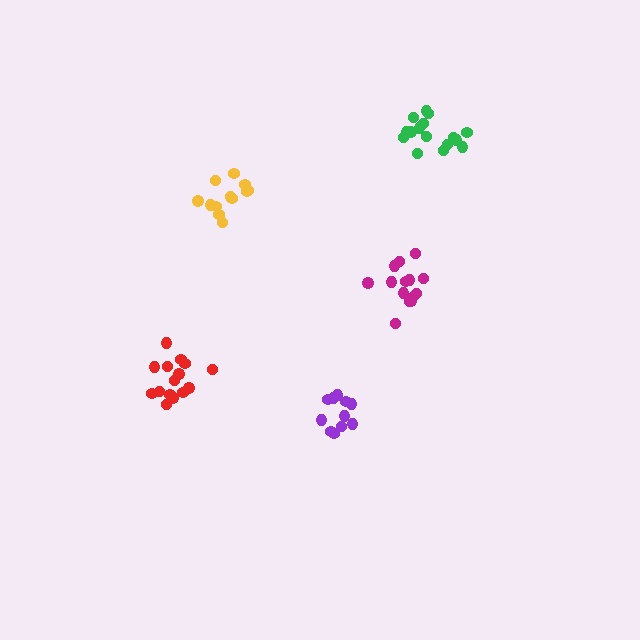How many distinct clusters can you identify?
There are 5 distinct clusters.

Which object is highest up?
The green cluster is topmost.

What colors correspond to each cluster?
The clusters are colored: purple, magenta, yellow, red, green.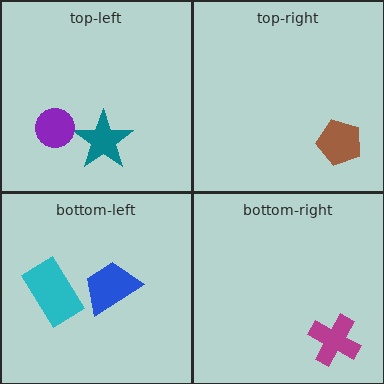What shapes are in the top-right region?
The brown pentagon.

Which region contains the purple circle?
The top-left region.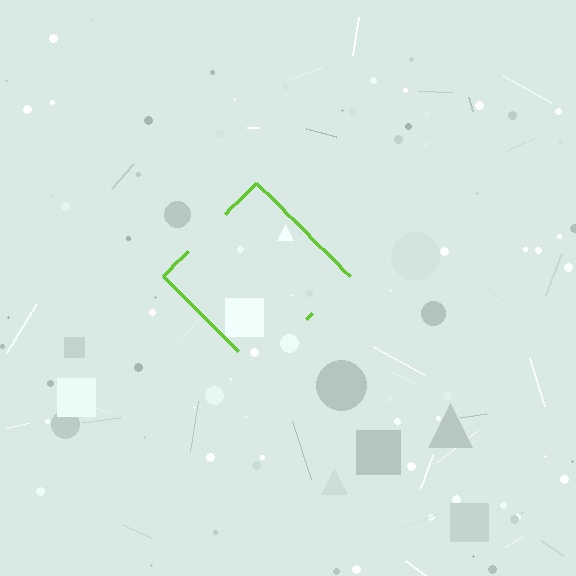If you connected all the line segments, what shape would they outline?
They would outline a diamond.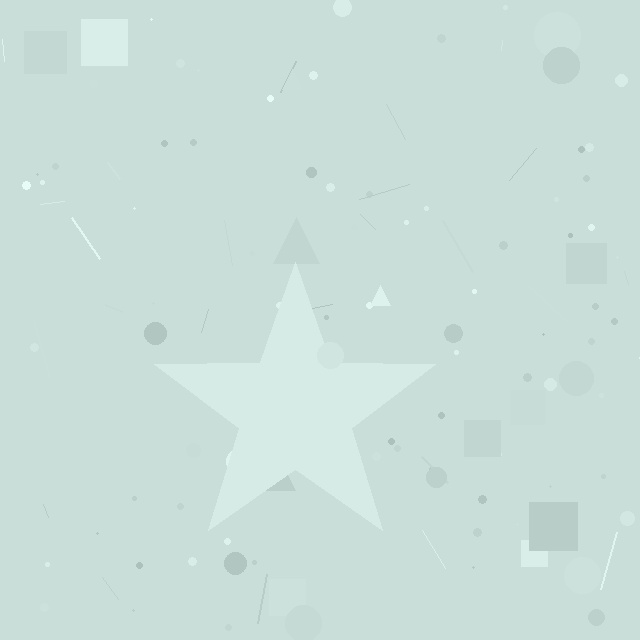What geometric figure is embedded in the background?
A star is embedded in the background.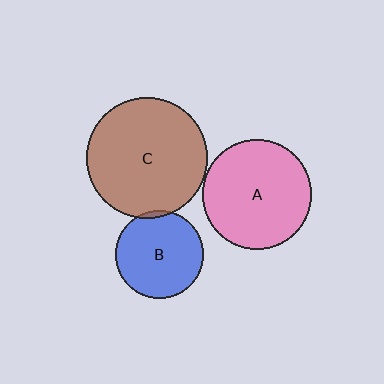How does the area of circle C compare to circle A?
Approximately 1.2 times.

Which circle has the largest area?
Circle C (brown).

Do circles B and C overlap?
Yes.